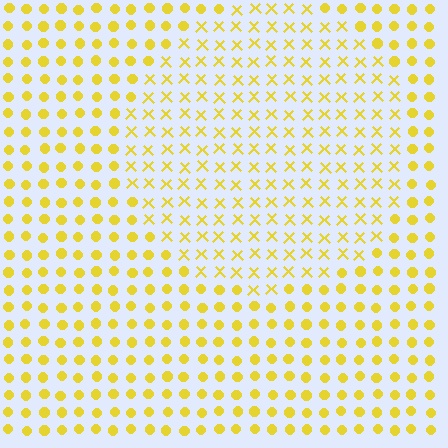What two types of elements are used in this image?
The image uses X marks inside the circle region and circles outside it.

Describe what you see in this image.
The image is filled with small yellow elements arranged in a uniform grid. A circle-shaped region contains X marks, while the surrounding area contains circles. The boundary is defined purely by the change in element shape.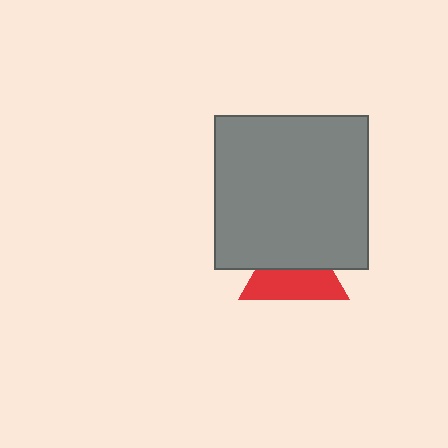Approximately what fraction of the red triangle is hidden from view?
Roughly 48% of the red triangle is hidden behind the gray square.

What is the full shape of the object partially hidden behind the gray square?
The partially hidden object is a red triangle.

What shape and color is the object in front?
The object in front is a gray square.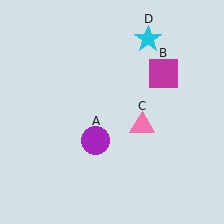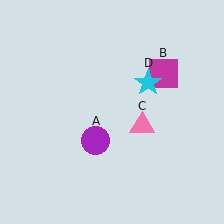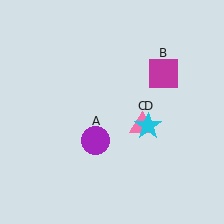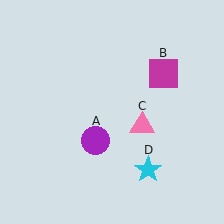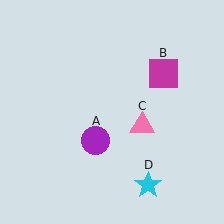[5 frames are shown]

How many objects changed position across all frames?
1 object changed position: cyan star (object D).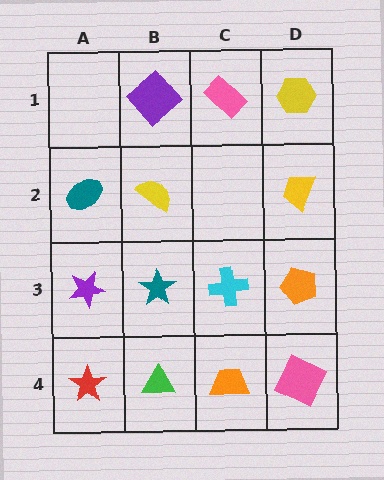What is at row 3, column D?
An orange pentagon.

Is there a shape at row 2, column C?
No, that cell is empty.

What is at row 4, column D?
A pink square.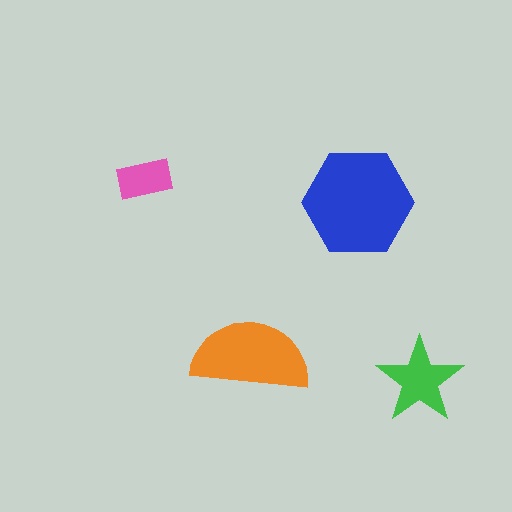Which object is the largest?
The blue hexagon.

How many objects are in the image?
There are 4 objects in the image.